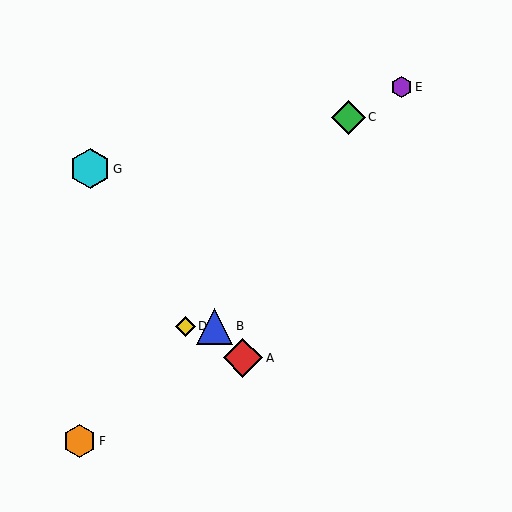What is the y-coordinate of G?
Object G is at y≈169.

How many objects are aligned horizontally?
2 objects (B, D) are aligned horizontally.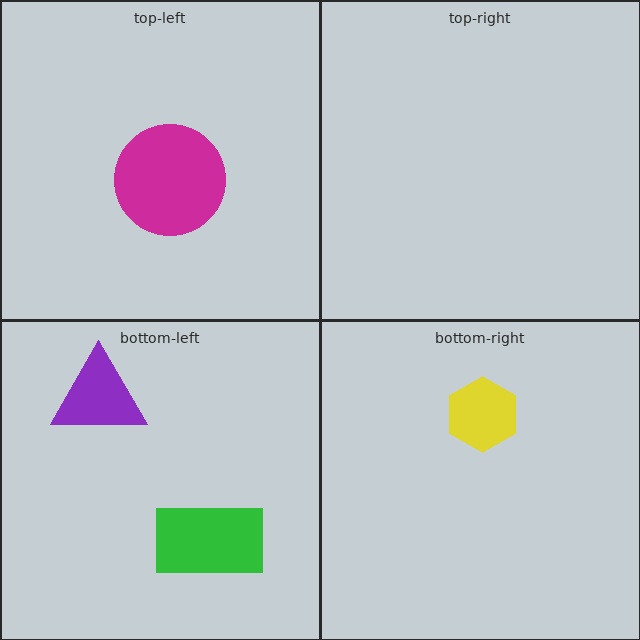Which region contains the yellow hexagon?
The bottom-right region.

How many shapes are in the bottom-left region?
2.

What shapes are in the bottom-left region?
The purple triangle, the green rectangle.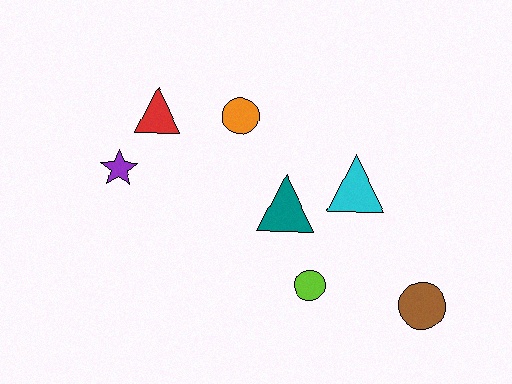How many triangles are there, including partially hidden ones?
There are 3 triangles.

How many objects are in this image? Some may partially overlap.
There are 7 objects.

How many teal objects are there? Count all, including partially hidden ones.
There is 1 teal object.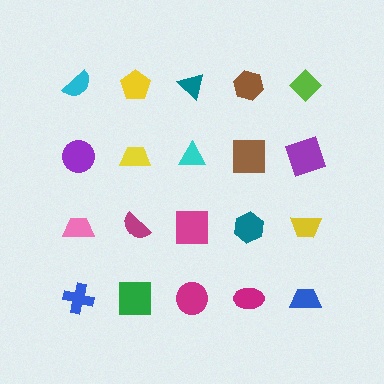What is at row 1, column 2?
A yellow pentagon.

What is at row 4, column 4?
A magenta ellipse.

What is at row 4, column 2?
A green square.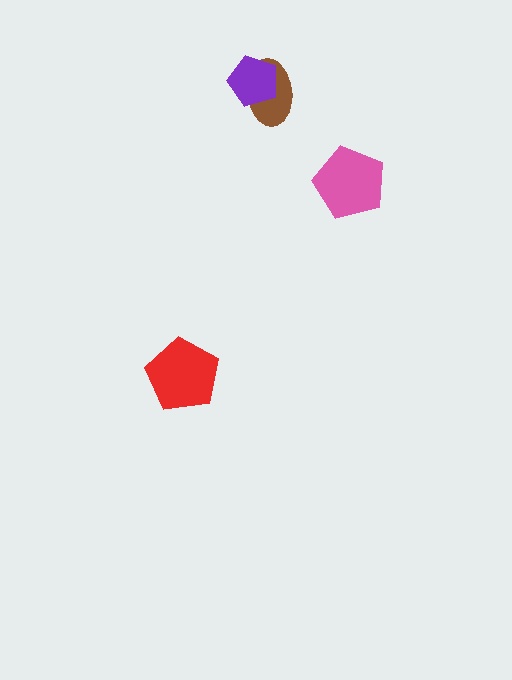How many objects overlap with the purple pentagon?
1 object overlaps with the purple pentagon.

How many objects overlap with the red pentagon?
0 objects overlap with the red pentagon.